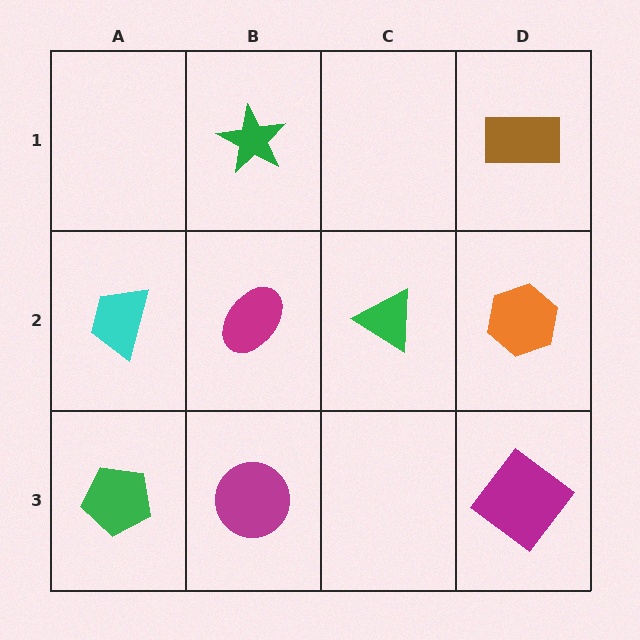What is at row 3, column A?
A green pentagon.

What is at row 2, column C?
A green triangle.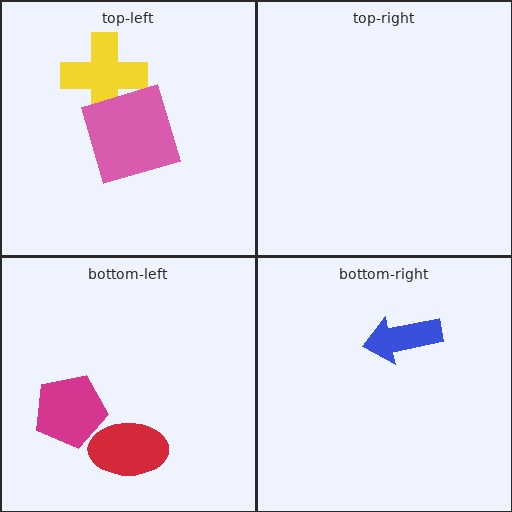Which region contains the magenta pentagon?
The bottom-left region.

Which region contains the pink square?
The top-left region.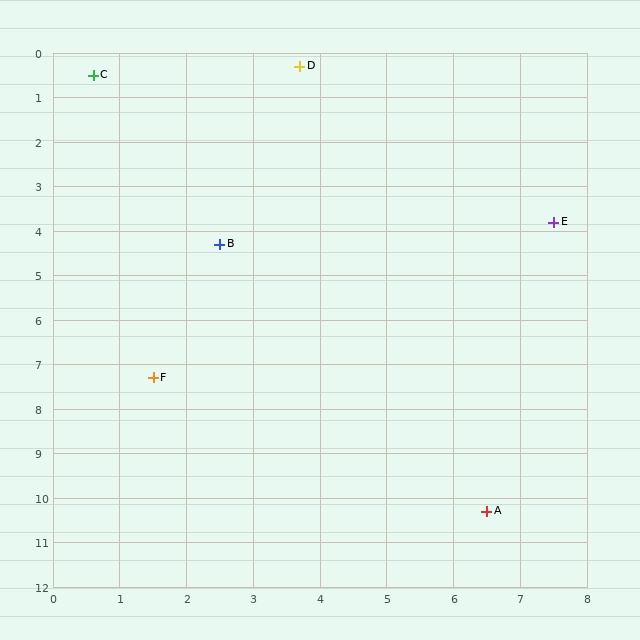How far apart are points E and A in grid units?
Points E and A are about 6.6 grid units apart.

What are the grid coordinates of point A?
Point A is at approximately (6.5, 10.3).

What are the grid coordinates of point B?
Point B is at approximately (2.5, 4.3).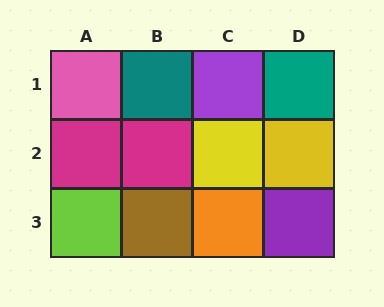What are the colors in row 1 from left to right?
Pink, teal, purple, teal.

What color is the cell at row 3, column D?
Purple.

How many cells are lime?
1 cell is lime.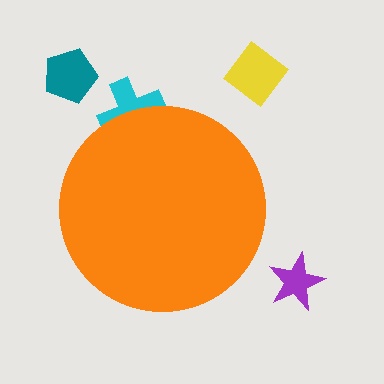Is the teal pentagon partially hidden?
No, the teal pentagon is fully visible.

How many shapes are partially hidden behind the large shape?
1 shape is partially hidden.